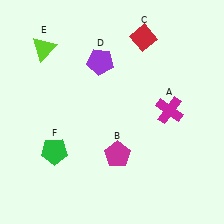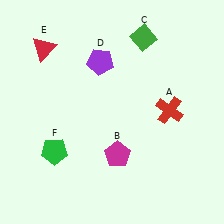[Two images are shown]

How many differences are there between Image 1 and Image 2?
There are 3 differences between the two images.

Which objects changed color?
A changed from magenta to red. C changed from red to green. E changed from lime to red.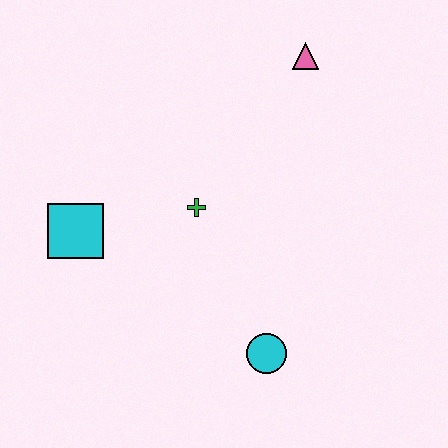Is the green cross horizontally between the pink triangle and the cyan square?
Yes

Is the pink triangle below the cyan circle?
No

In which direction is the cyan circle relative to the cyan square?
The cyan circle is to the right of the cyan square.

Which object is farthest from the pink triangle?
The cyan circle is farthest from the pink triangle.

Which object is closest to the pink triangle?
The green cross is closest to the pink triangle.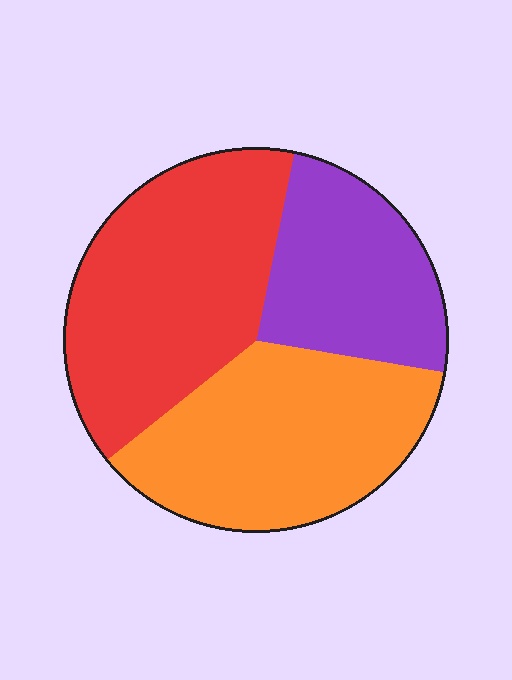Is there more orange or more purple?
Orange.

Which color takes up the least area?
Purple, at roughly 25%.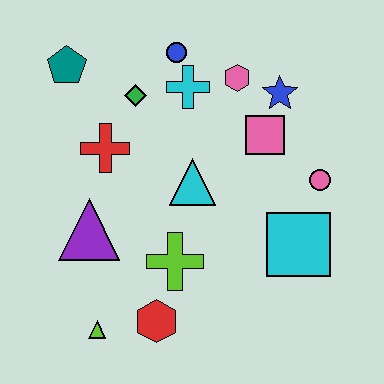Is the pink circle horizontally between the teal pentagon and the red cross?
No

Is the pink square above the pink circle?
Yes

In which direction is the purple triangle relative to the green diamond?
The purple triangle is below the green diamond.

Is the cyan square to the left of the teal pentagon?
No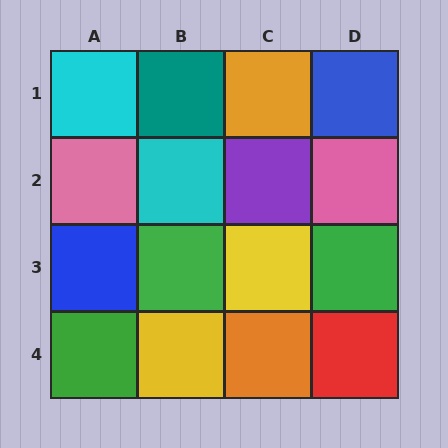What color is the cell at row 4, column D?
Red.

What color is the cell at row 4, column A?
Green.